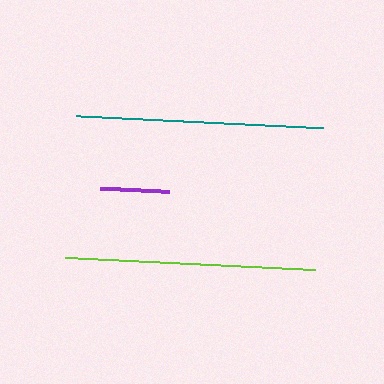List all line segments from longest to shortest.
From longest to shortest: lime, teal, purple.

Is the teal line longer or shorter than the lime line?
The lime line is longer than the teal line.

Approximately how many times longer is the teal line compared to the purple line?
The teal line is approximately 3.6 times the length of the purple line.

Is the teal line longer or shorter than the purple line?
The teal line is longer than the purple line.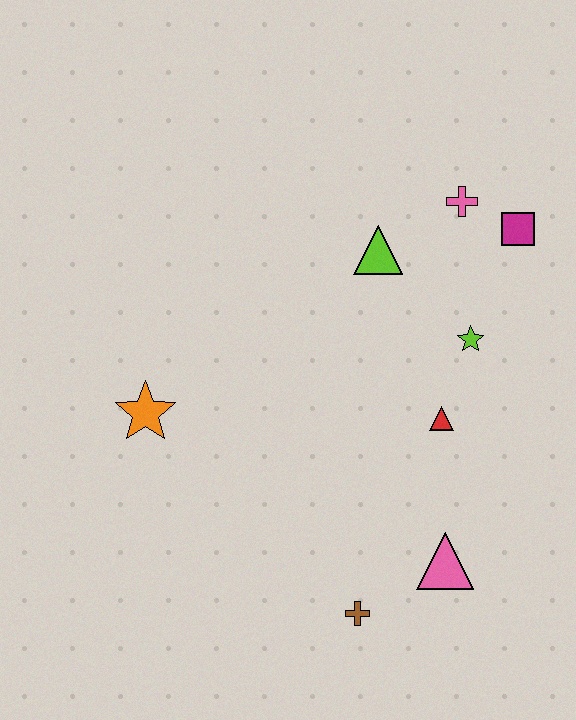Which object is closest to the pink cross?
The magenta square is closest to the pink cross.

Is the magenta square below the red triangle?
No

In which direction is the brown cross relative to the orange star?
The brown cross is to the right of the orange star.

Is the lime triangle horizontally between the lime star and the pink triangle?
No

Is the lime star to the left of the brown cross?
No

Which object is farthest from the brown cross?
The pink cross is farthest from the brown cross.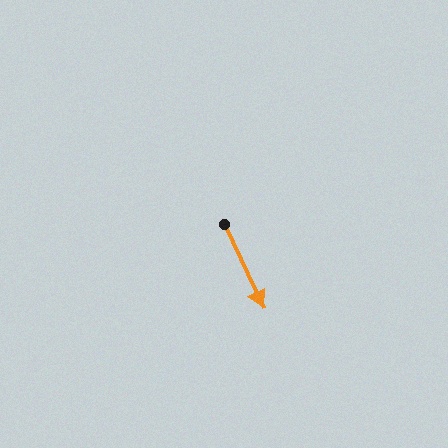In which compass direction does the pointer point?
Southeast.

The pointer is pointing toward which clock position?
Roughly 5 o'clock.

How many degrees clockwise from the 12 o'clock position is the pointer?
Approximately 155 degrees.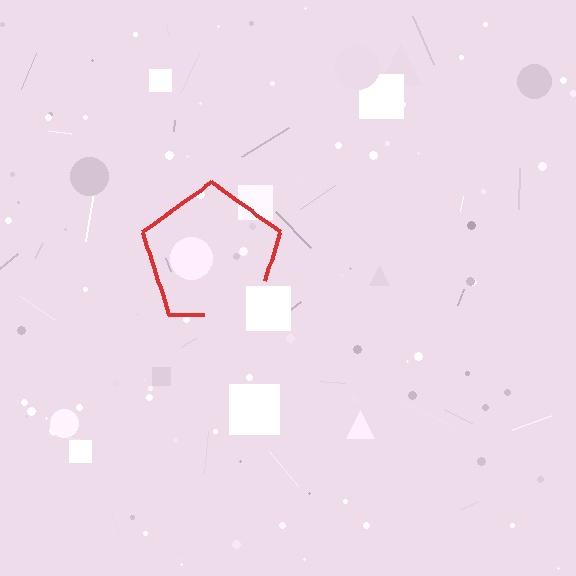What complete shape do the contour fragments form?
The contour fragments form a pentagon.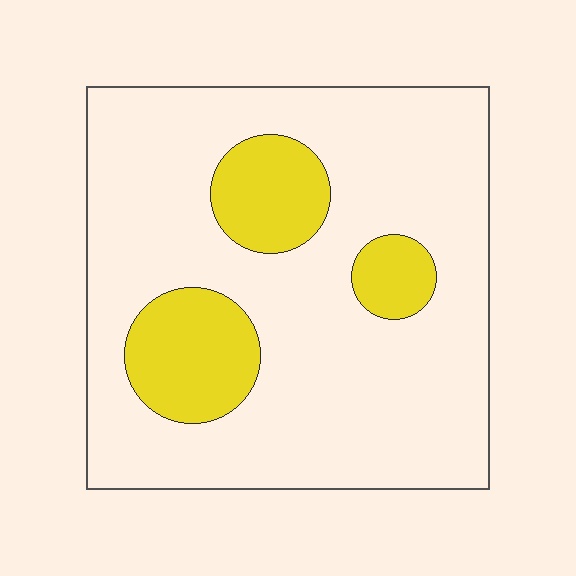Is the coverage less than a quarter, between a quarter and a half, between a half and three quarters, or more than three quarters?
Less than a quarter.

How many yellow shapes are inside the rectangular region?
3.